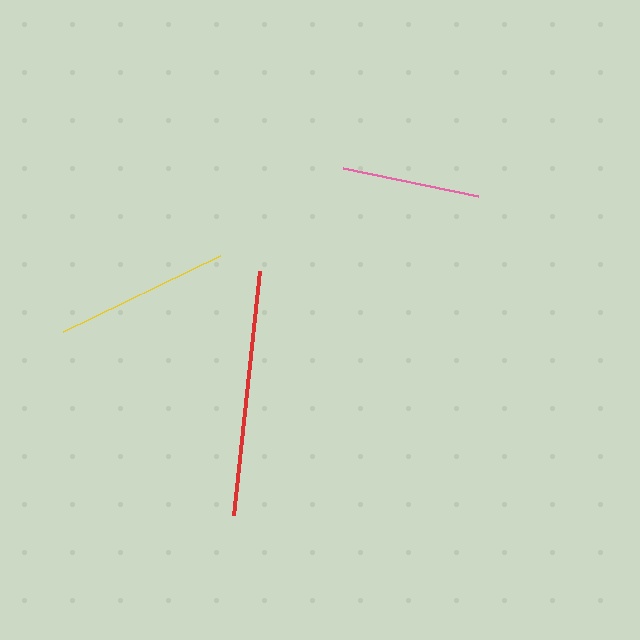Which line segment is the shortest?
The pink line is the shortest at approximately 138 pixels.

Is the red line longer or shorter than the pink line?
The red line is longer than the pink line.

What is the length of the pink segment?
The pink segment is approximately 138 pixels long.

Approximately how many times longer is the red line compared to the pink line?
The red line is approximately 1.8 times the length of the pink line.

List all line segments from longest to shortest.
From longest to shortest: red, yellow, pink.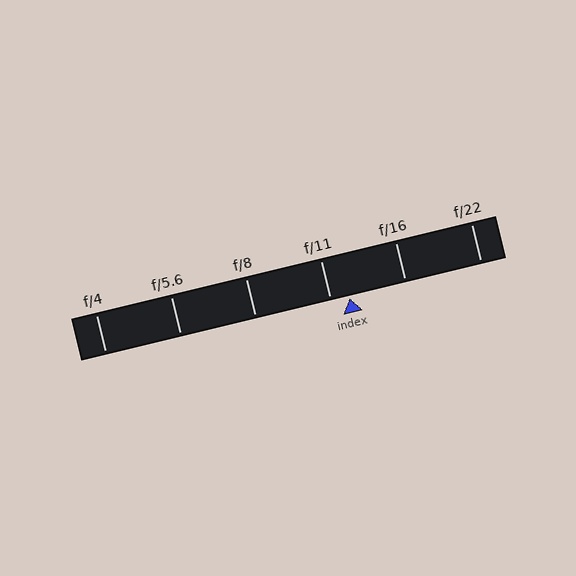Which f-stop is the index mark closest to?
The index mark is closest to f/11.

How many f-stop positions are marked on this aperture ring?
There are 6 f-stop positions marked.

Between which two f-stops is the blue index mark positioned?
The index mark is between f/11 and f/16.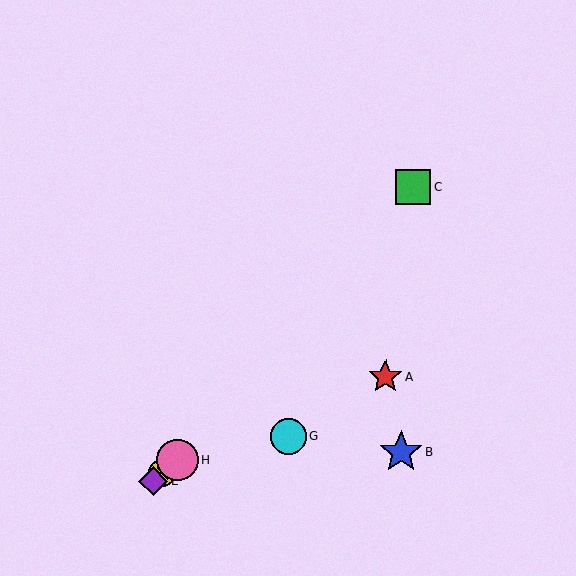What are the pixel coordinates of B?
Object B is at (401, 452).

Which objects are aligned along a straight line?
Objects D, E, F, H are aligned along a straight line.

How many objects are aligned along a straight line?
4 objects (D, E, F, H) are aligned along a straight line.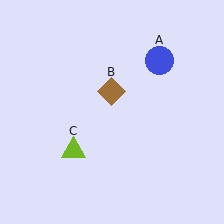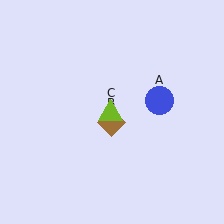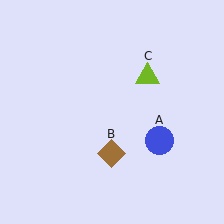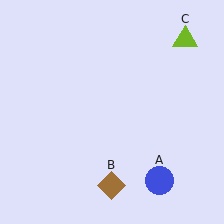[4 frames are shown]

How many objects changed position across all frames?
3 objects changed position: blue circle (object A), brown diamond (object B), lime triangle (object C).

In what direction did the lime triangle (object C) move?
The lime triangle (object C) moved up and to the right.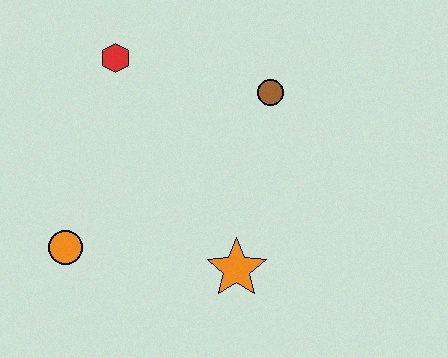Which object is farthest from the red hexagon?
The orange star is farthest from the red hexagon.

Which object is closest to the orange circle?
The orange star is closest to the orange circle.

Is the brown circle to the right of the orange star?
Yes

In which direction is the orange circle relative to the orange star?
The orange circle is to the left of the orange star.